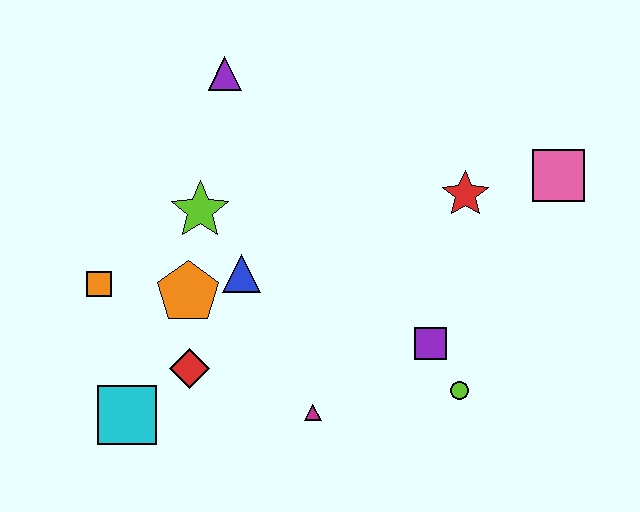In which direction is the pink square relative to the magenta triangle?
The pink square is to the right of the magenta triangle.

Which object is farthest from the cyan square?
The pink square is farthest from the cyan square.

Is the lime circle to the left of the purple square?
No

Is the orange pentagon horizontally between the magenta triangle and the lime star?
No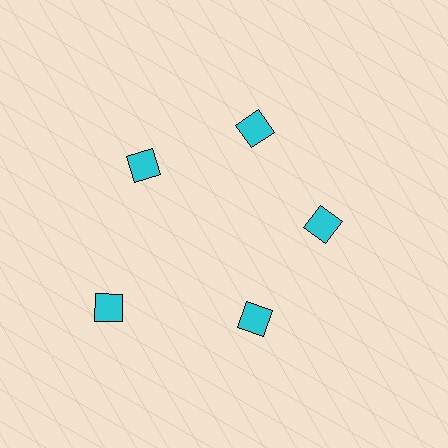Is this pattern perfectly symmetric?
No. The 5 cyan diamonds are arranged in a ring, but one element near the 8 o'clock position is pushed outward from the center, breaking the 5-fold rotational symmetry.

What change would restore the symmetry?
The symmetry would be restored by moving it inward, back onto the ring so that all 5 diamonds sit at equal angles and equal distance from the center.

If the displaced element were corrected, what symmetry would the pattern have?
It would have 5-fold rotational symmetry — the pattern would map onto itself every 72 degrees.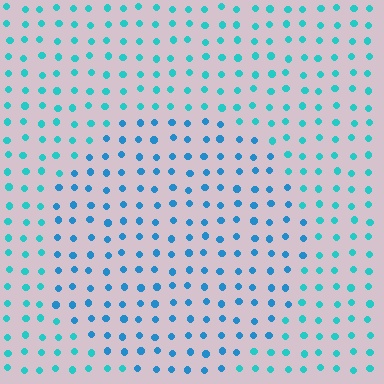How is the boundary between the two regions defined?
The boundary is defined purely by a slight shift in hue (about 25 degrees). Spacing, size, and orientation are identical on both sides.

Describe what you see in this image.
The image is filled with small cyan elements in a uniform arrangement. A circle-shaped region is visible where the elements are tinted to a slightly different hue, forming a subtle color boundary.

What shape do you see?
I see a circle.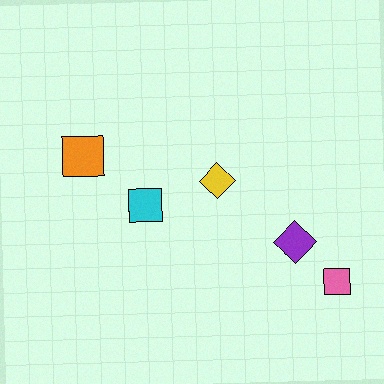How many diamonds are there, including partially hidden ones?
There are 2 diamonds.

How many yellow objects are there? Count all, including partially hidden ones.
There is 1 yellow object.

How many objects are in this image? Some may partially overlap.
There are 5 objects.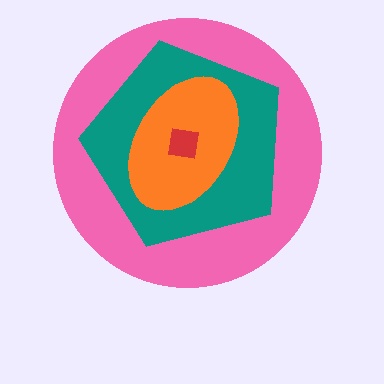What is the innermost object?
The red square.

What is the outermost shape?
The pink circle.